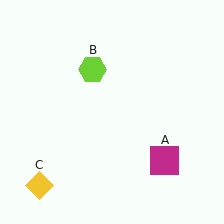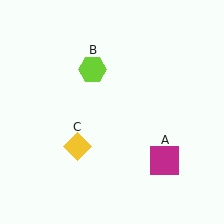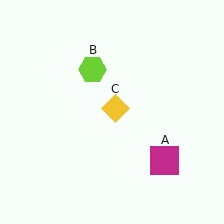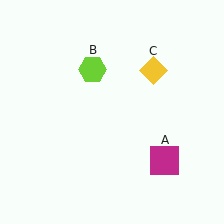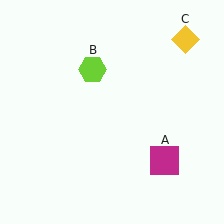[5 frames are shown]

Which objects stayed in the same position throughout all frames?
Magenta square (object A) and lime hexagon (object B) remained stationary.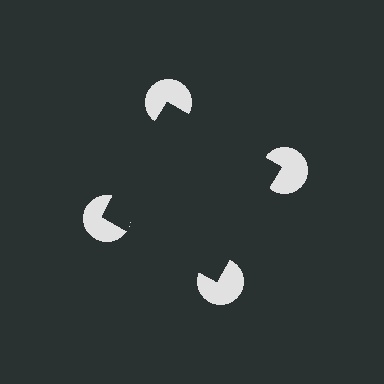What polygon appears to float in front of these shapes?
An illusory square — its edges are inferred from the aligned wedge cuts in the pac-man discs, not physically drawn.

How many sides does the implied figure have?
4 sides.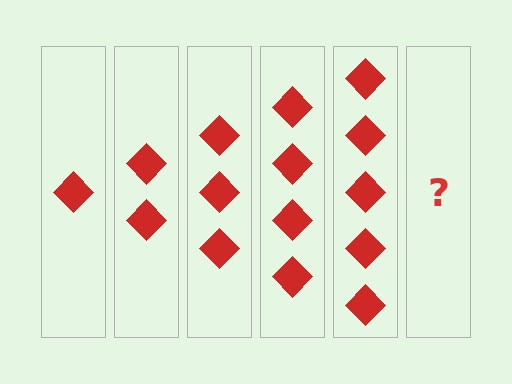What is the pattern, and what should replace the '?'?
The pattern is that each step adds one more diamond. The '?' should be 6 diamonds.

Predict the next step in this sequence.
The next step is 6 diamonds.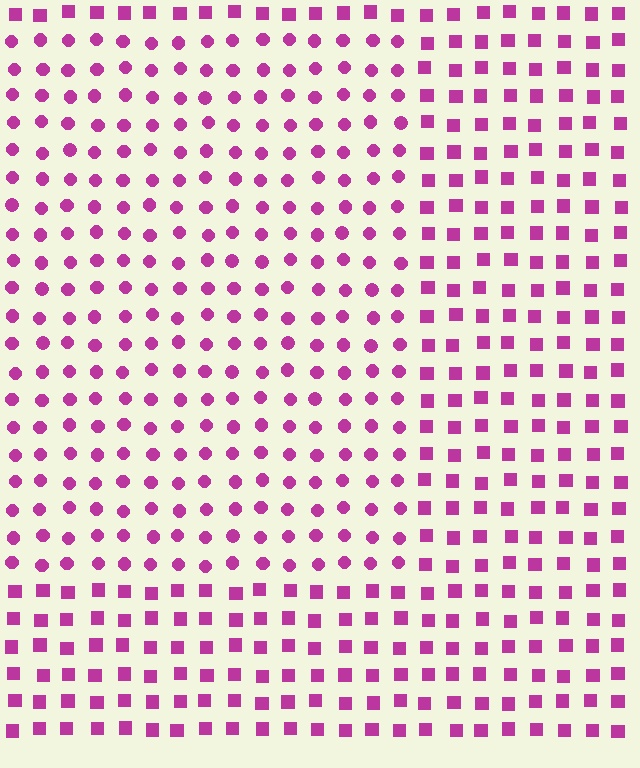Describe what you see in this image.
The image is filled with small magenta elements arranged in a uniform grid. A rectangle-shaped region contains circles, while the surrounding area contains squares. The boundary is defined purely by the change in element shape.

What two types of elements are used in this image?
The image uses circles inside the rectangle region and squares outside it.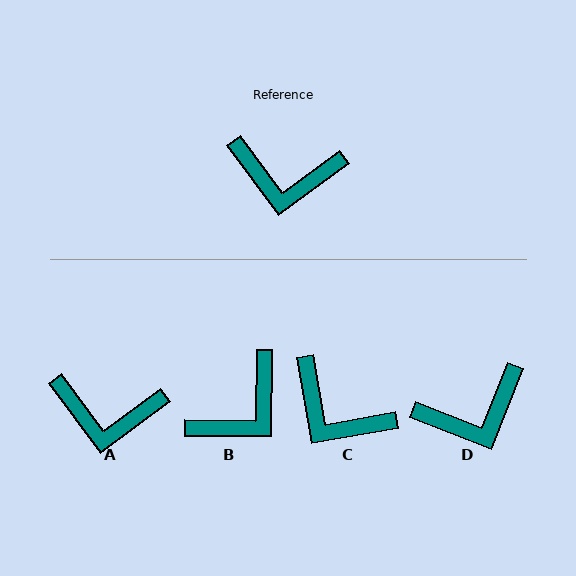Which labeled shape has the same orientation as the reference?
A.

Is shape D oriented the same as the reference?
No, it is off by about 32 degrees.